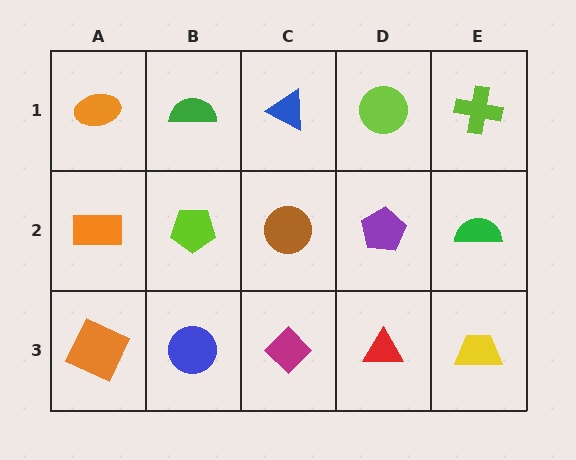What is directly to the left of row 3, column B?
An orange square.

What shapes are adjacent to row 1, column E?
A green semicircle (row 2, column E), a lime circle (row 1, column D).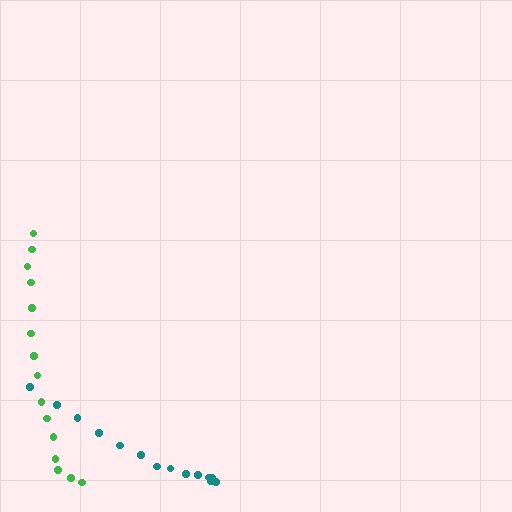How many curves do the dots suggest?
There are 2 distinct paths.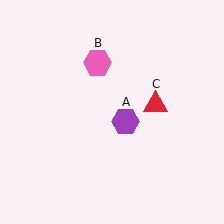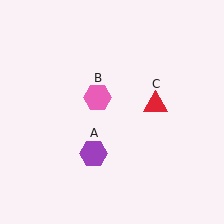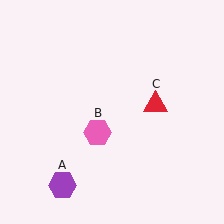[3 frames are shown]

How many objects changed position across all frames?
2 objects changed position: purple hexagon (object A), pink hexagon (object B).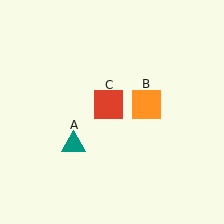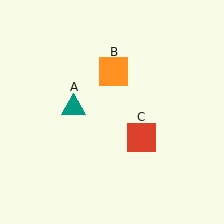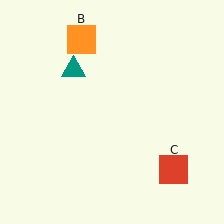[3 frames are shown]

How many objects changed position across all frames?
3 objects changed position: teal triangle (object A), orange square (object B), red square (object C).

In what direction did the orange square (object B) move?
The orange square (object B) moved up and to the left.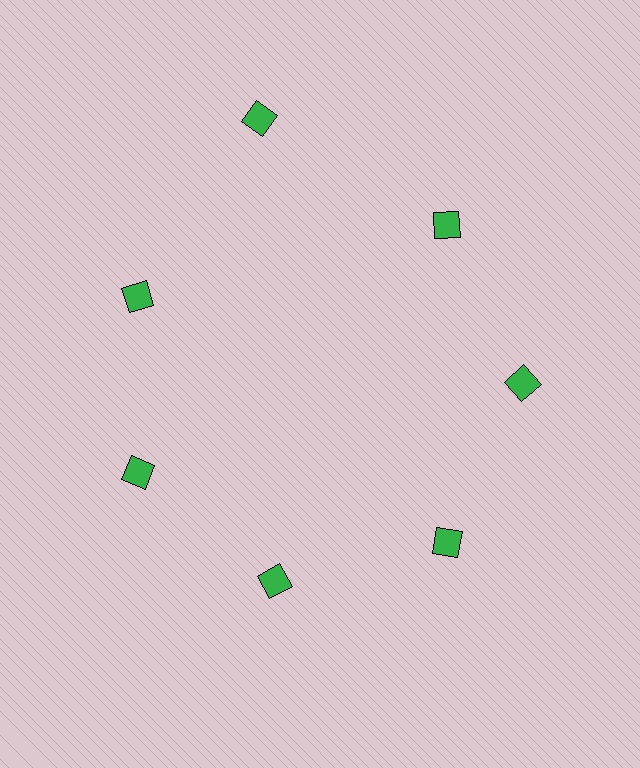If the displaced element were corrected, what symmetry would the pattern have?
It would have 7-fold rotational symmetry — the pattern would map onto itself every 51 degrees.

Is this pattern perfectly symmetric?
No. The 7 green diamonds are arranged in a ring, but one element near the 12 o'clock position is pushed outward from the center, breaking the 7-fold rotational symmetry.